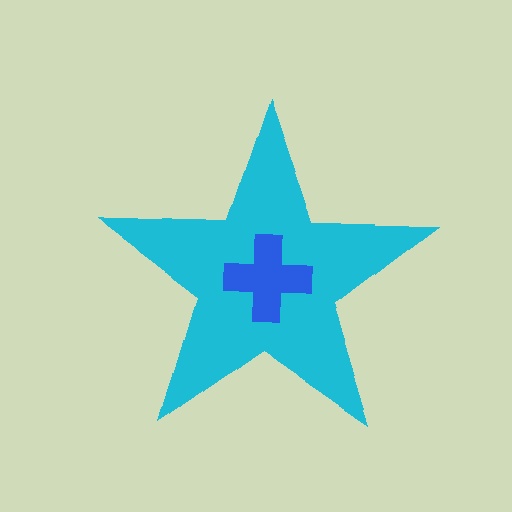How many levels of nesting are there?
2.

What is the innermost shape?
The blue cross.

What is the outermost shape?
The cyan star.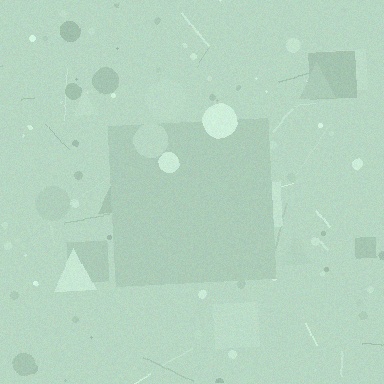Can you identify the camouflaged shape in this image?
The camouflaged shape is a square.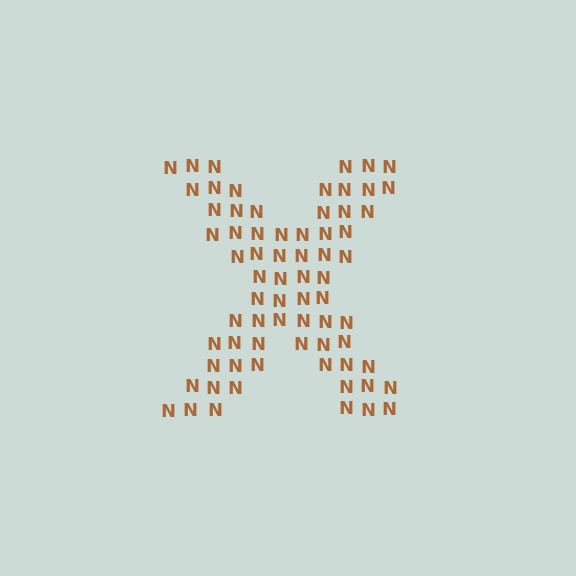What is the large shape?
The large shape is the letter X.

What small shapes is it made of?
It is made of small letter N's.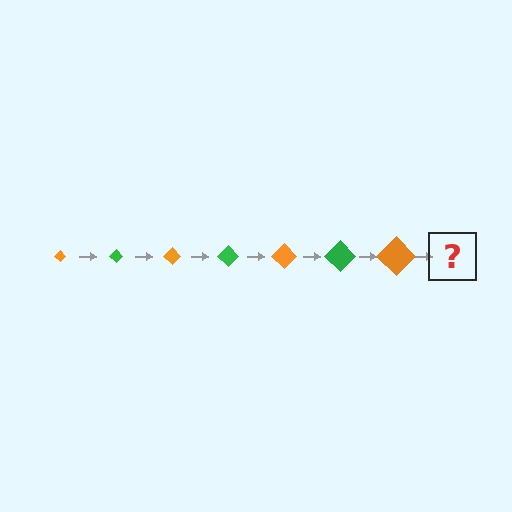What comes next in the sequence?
The next element should be a green diamond, larger than the previous one.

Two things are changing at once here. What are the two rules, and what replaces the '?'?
The two rules are that the diamond grows larger each step and the color cycles through orange and green. The '?' should be a green diamond, larger than the previous one.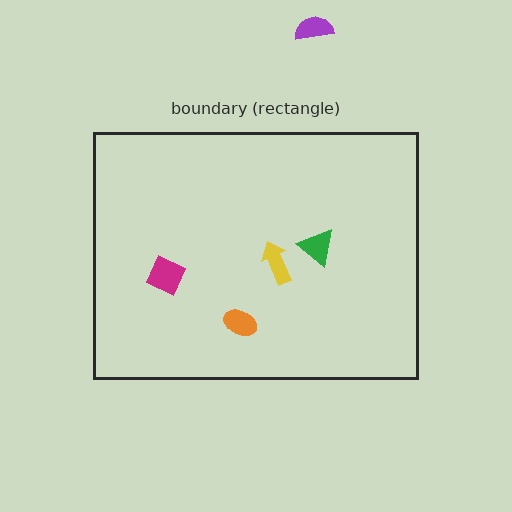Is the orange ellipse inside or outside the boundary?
Inside.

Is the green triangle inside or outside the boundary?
Inside.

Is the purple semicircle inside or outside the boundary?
Outside.